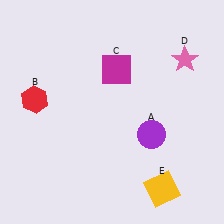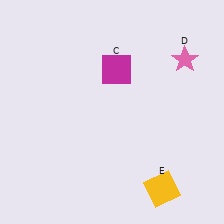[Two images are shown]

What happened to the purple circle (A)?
The purple circle (A) was removed in Image 2. It was in the bottom-right area of Image 1.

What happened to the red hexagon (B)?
The red hexagon (B) was removed in Image 2. It was in the top-left area of Image 1.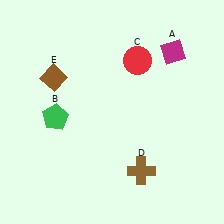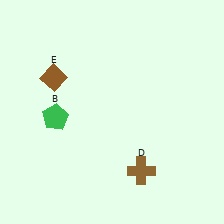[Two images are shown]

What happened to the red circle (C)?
The red circle (C) was removed in Image 2. It was in the top-right area of Image 1.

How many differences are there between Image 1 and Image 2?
There are 2 differences between the two images.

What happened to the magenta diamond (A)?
The magenta diamond (A) was removed in Image 2. It was in the top-right area of Image 1.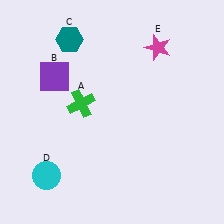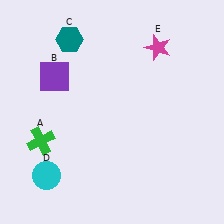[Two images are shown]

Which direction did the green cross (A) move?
The green cross (A) moved left.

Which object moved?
The green cross (A) moved left.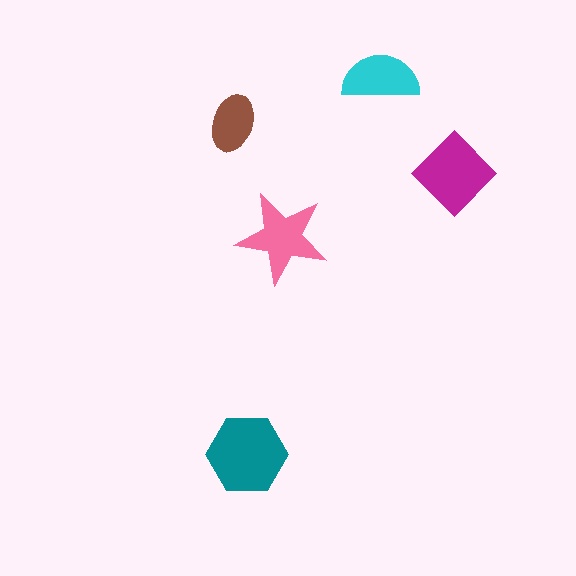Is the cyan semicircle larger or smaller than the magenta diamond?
Smaller.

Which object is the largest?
The teal hexagon.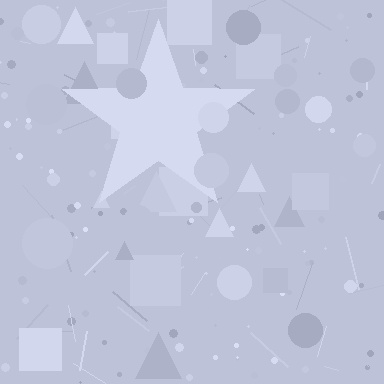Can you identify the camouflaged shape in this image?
The camouflaged shape is a star.